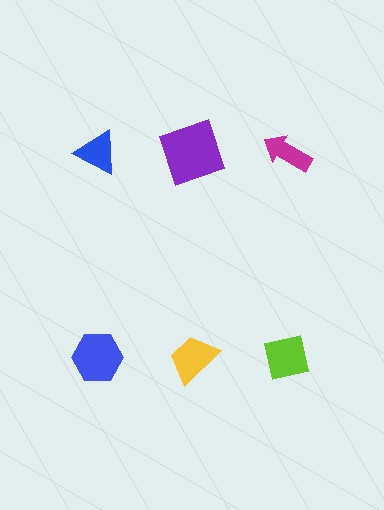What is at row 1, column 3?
A magenta arrow.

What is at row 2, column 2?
A yellow trapezoid.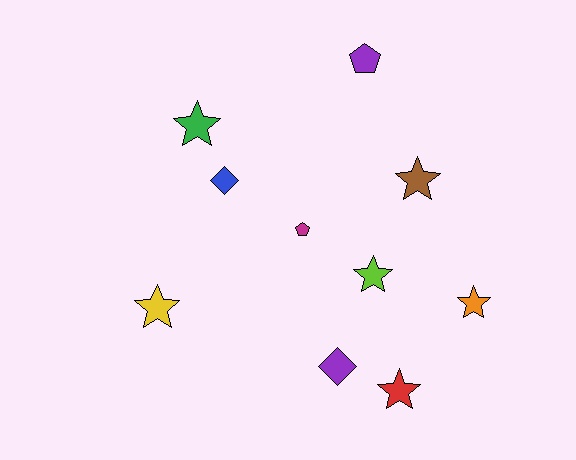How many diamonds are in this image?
There are 2 diamonds.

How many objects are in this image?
There are 10 objects.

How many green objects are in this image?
There is 1 green object.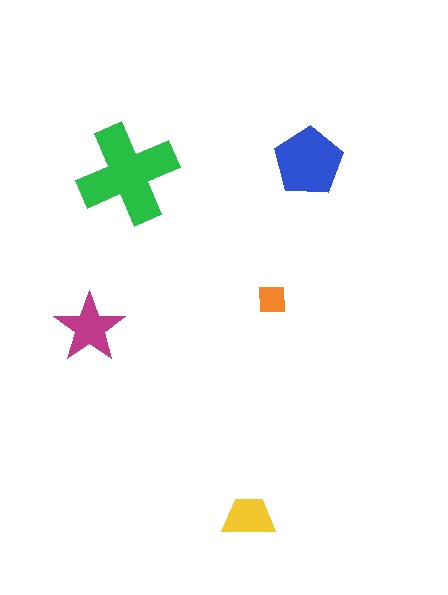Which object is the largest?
The green cross.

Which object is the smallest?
The orange square.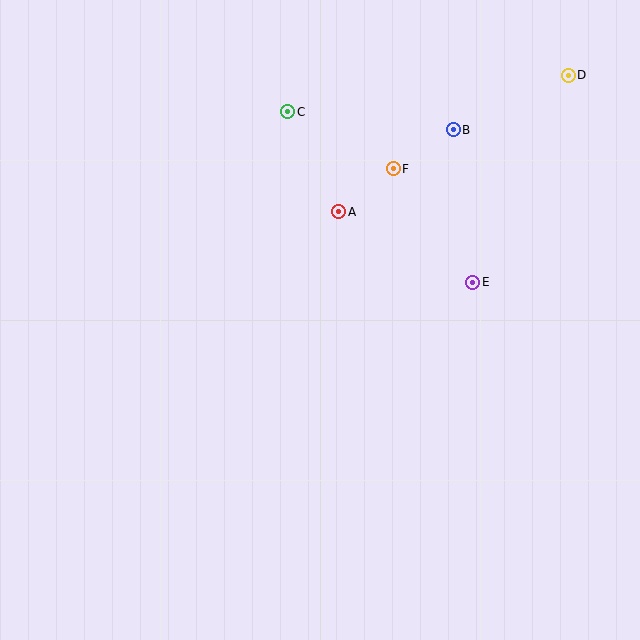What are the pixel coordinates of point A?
Point A is at (339, 212).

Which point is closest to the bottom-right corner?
Point E is closest to the bottom-right corner.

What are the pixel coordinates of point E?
Point E is at (473, 282).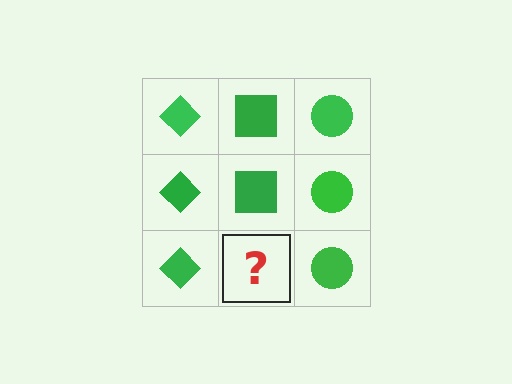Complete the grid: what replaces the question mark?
The question mark should be replaced with a green square.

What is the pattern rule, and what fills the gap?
The rule is that each column has a consistent shape. The gap should be filled with a green square.